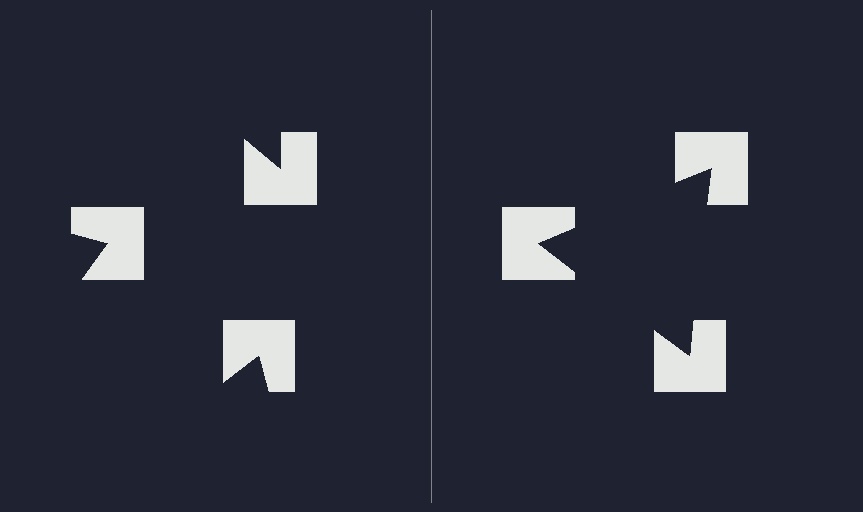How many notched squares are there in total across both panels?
6 — 3 on each side.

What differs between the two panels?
The notched squares are positioned identically on both sides; only the wedge orientations differ. On the right they align to a triangle; on the left they are misaligned.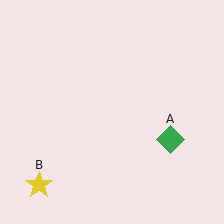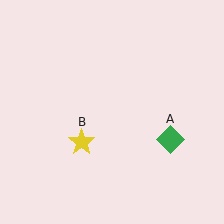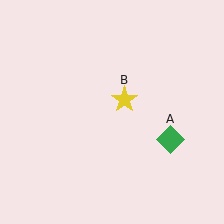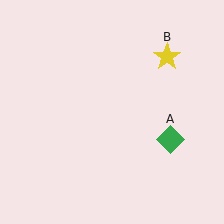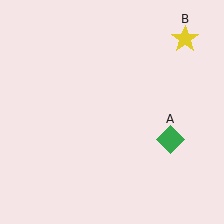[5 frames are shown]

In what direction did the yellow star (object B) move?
The yellow star (object B) moved up and to the right.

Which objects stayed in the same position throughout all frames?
Green diamond (object A) remained stationary.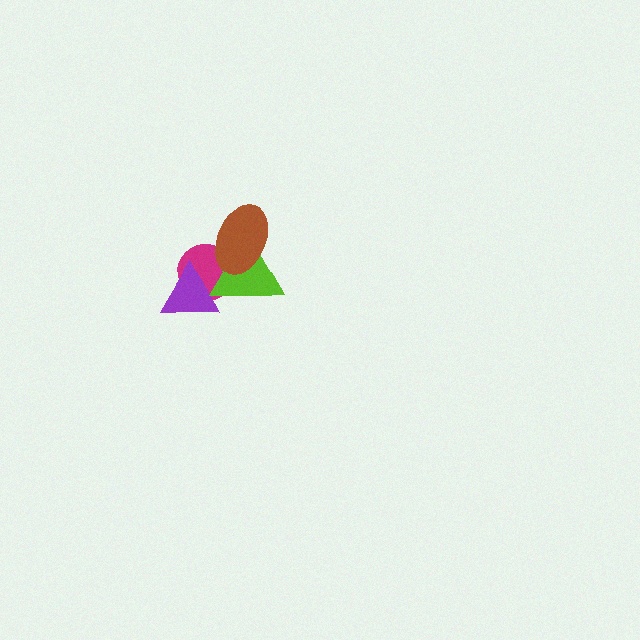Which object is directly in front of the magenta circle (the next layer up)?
The purple triangle is directly in front of the magenta circle.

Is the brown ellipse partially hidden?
No, no other shape covers it.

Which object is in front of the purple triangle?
The lime triangle is in front of the purple triangle.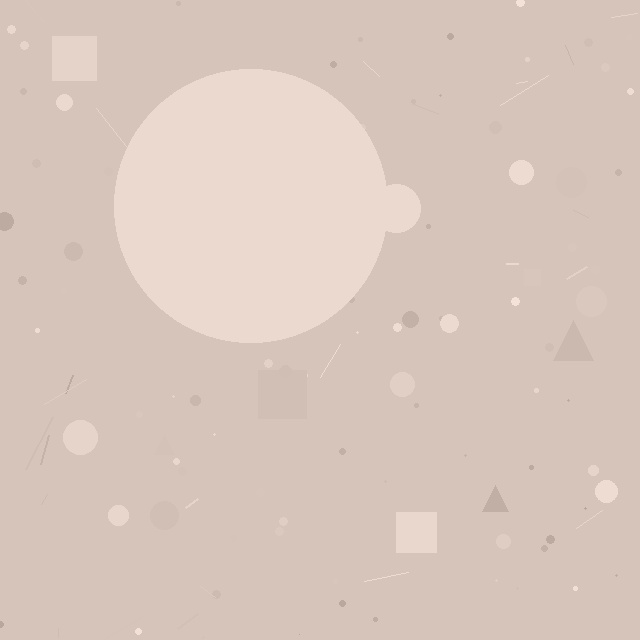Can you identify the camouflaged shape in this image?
The camouflaged shape is a circle.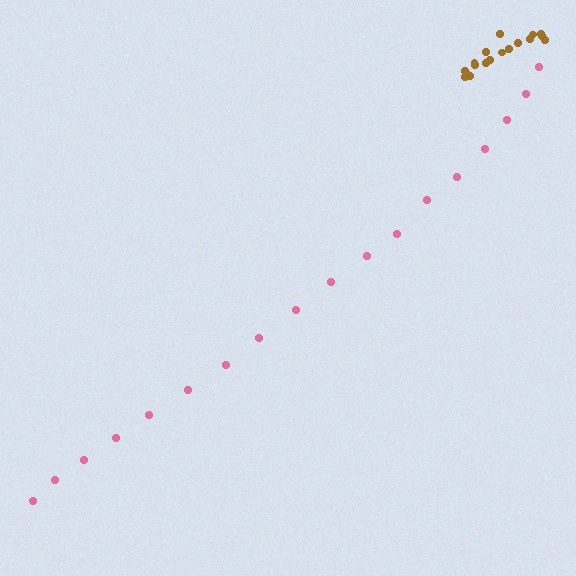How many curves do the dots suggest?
There are 2 distinct paths.